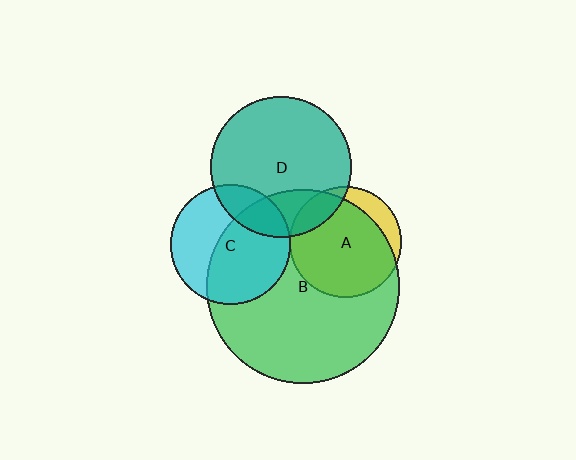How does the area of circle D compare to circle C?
Approximately 1.4 times.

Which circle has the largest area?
Circle B (green).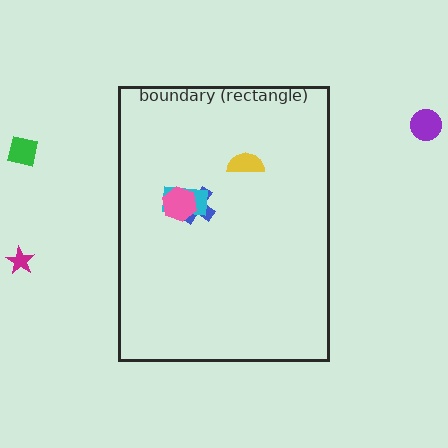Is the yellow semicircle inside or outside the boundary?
Inside.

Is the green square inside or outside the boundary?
Outside.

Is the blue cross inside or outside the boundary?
Inside.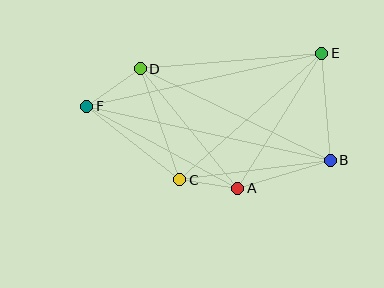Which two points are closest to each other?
Points A and C are closest to each other.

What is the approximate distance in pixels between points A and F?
The distance between A and F is approximately 172 pixels.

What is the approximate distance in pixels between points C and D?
The distance between C and D is approximately 118 pixels.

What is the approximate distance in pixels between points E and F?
The distance between E and F is approximately 241 pixels.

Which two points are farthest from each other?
Points B and F are farthest from each other.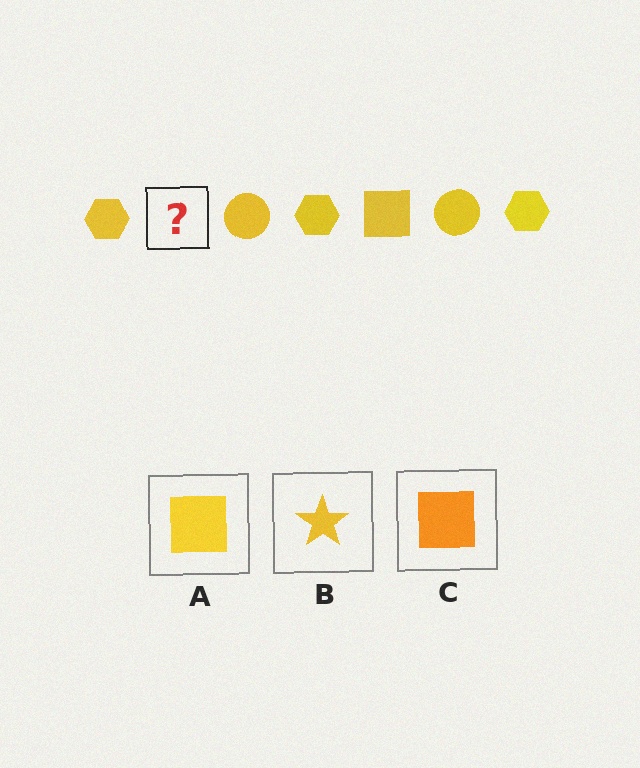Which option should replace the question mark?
Option A.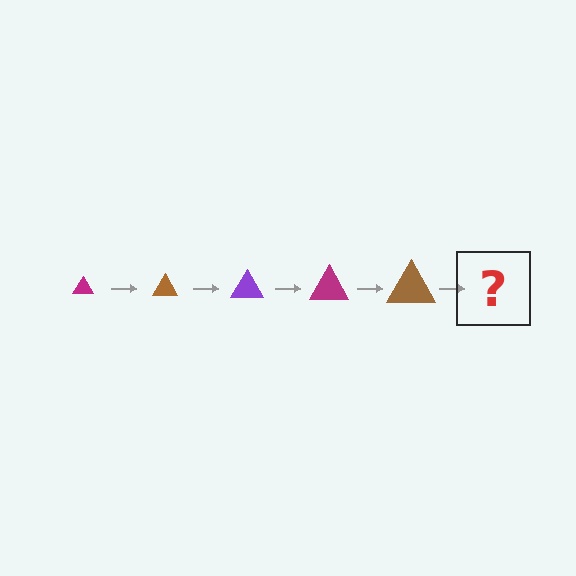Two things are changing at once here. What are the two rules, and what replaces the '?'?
The two rules are that the triangle grows larger each step and the color cycles through magenta, brown, and purple. The '?' should be a purple triangle, larger than the previous one.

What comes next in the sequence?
The next element should be a purple triangle, larger than the previous one.